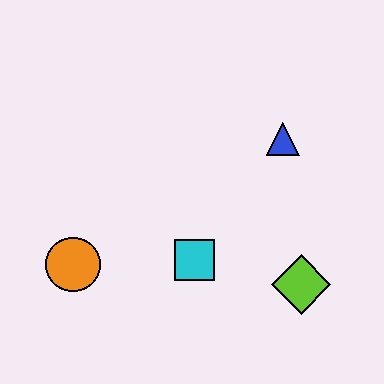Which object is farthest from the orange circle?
The blue triangle is farthest from the orange circle.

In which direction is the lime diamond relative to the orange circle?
The lime diamond is to the right of the orange circle.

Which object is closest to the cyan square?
The lime diamond is closest to the cyan square.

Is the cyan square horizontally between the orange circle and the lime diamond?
Yes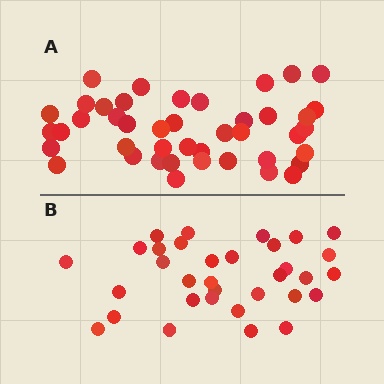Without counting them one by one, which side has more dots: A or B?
Region A (the top region) has more dots.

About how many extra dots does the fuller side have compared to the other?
Region A has roughly 10 or so more dots than region B.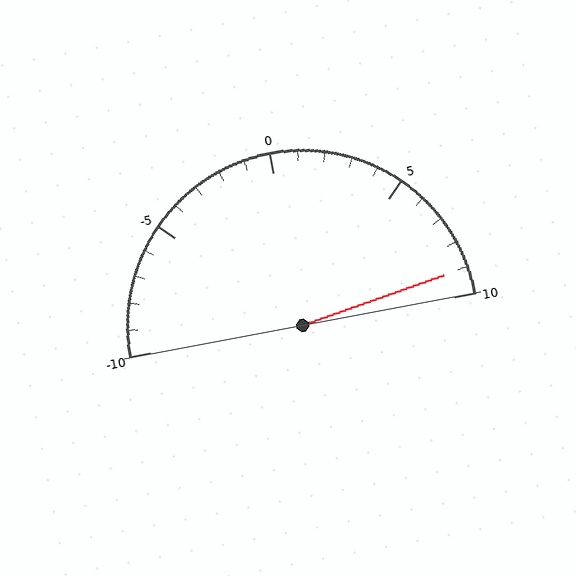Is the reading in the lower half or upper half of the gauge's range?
The reading is in the upper half of the range (-10 to 10).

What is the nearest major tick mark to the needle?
The nearest major tick mark is 10.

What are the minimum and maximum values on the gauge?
The gauge ranges from -10 to 10.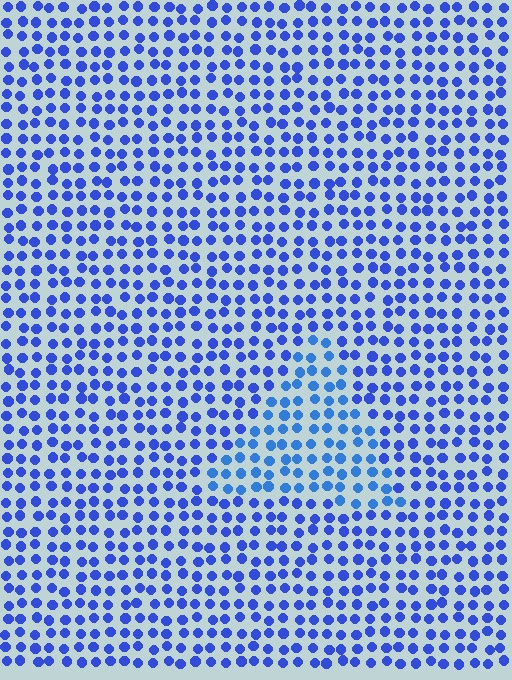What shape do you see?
I see a triangle.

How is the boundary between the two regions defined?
The boundary is defined purely by a slight shift in hue (about 18 degrees). Spacing, size, and orientation are identical on both sides.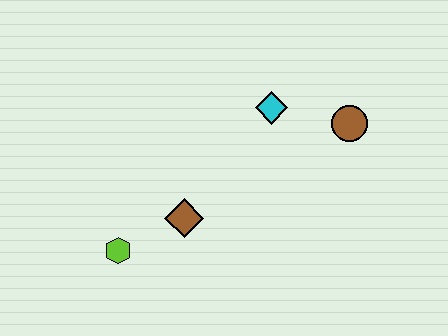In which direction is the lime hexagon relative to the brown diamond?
The lime hexagon is to the left of the brown diamond.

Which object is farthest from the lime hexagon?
The brown circle is farthest from the lime hexagon.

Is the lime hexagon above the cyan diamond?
No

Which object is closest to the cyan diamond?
The brown circle is closest to the cyan diamond.